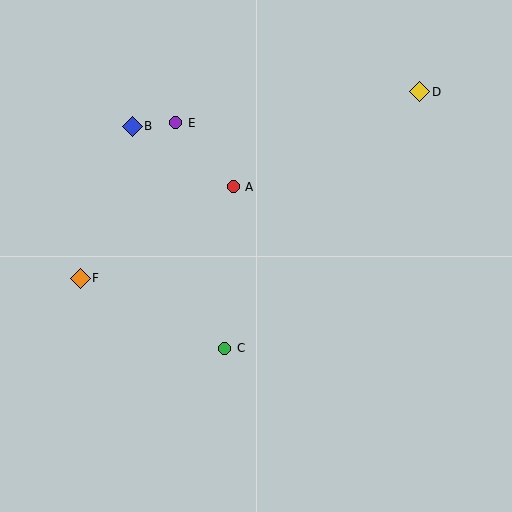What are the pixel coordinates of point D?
Point D is at (420, 92).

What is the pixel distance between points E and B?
The distance between E and B is 43 pixels.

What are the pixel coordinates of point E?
Point E is at (176, 123).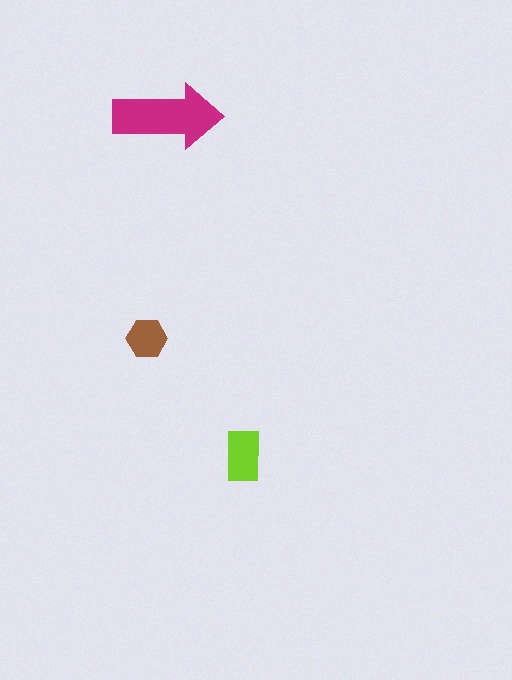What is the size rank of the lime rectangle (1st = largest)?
2nd.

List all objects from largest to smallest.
The magenta arrow, the lime rectangle, the brown hexagon.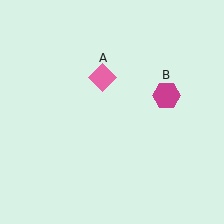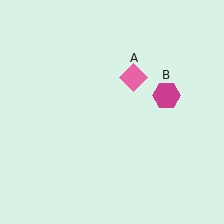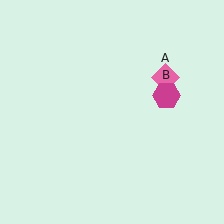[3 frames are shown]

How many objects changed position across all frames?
1 object changed position: pink diamond (object A).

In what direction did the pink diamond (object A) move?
The pink diamond (object A) moved right.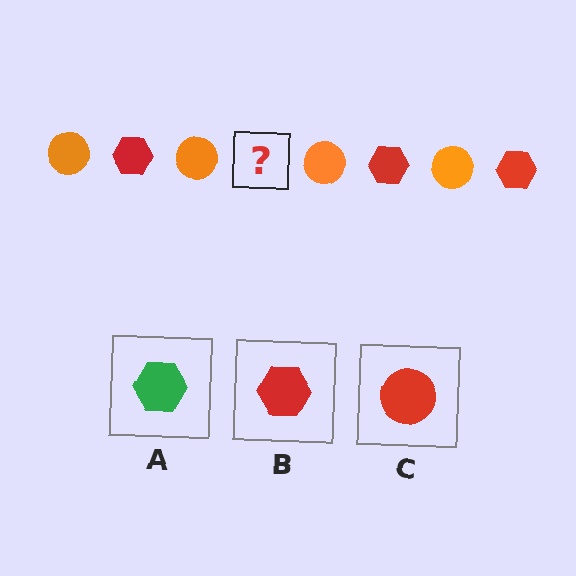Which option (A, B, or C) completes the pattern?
B.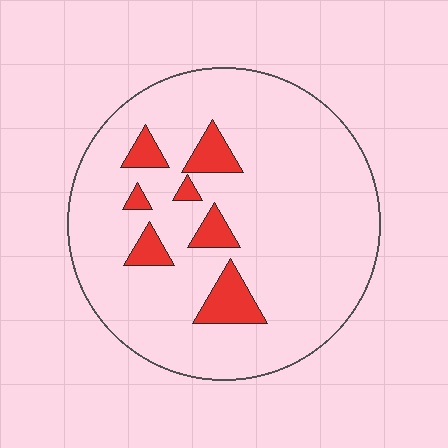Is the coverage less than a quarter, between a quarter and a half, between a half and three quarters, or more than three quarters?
Less than a quarter.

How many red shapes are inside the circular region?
7.